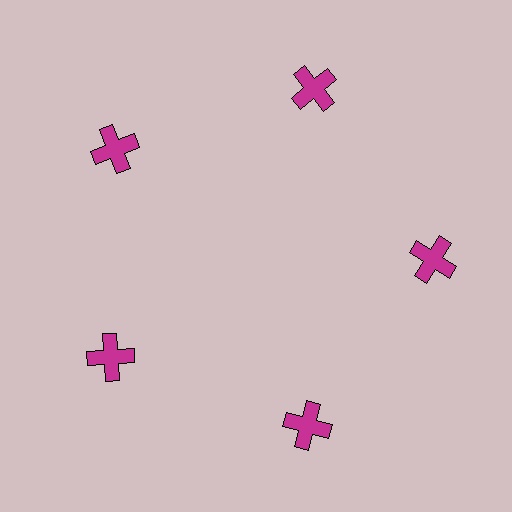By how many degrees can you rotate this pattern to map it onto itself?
The pattern maps onto itself every 72 degrees of rotation.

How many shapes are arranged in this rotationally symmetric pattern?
There are 5 shapes, arranged in 5 groups of 1.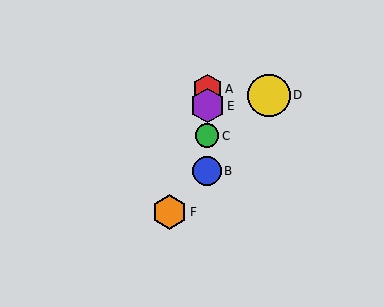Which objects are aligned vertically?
Objects A, B, C, E are aligned vertically.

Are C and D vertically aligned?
No, C is at x≈207 and D is at x≈269.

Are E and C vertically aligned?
Yes, both are at x≈207.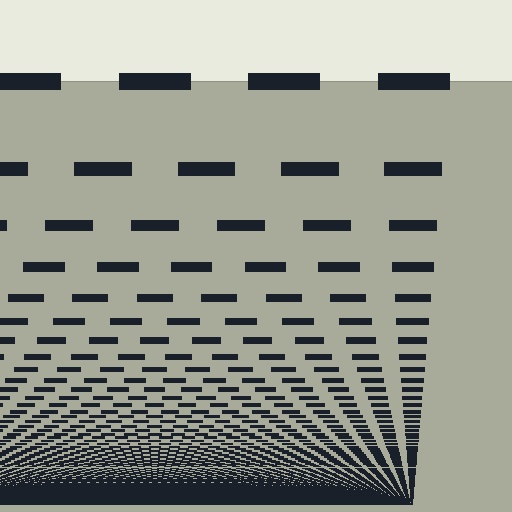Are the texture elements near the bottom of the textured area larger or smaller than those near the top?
Smaller. The gradient is inverted — elements near the bottom are smaller and denser.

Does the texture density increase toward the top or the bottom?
Density increases toward the bottom.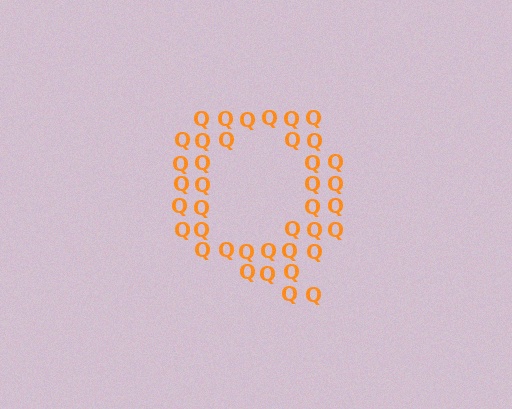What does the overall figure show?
The overall figure shows the letter Q.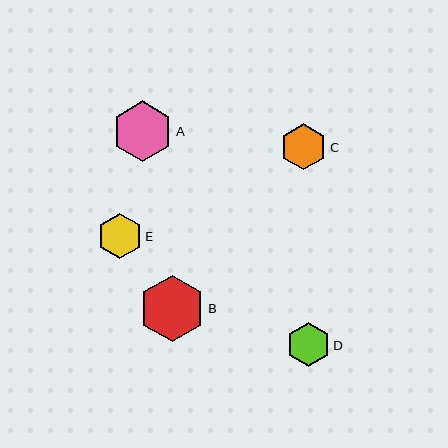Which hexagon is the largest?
Hexagon B is the largest with a size of approximately 66 pixels.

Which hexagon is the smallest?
Hexagon D is the smallest with a size of approximately 44 pixels.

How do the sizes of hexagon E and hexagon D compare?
Hexagon E and hexagon D are approximately the same size.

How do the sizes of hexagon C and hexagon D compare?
Hexagon C and hexagon D are approximately the same size.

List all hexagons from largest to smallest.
From largest to smallest: B, A, C, E, D.